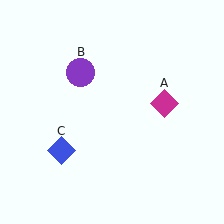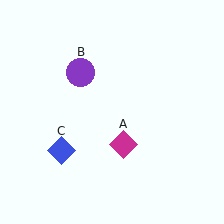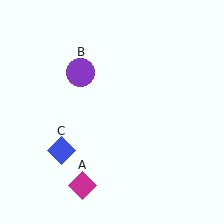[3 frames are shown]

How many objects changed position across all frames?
1 object changed position: magenta diamond (object A).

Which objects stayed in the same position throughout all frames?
Purple circle (object B) and blue diamond (object C) remained stationary.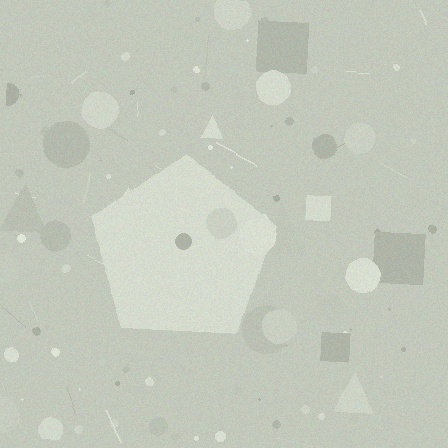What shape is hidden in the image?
A pentagon is hidden in the image.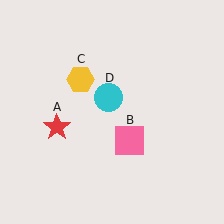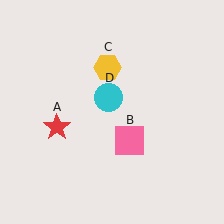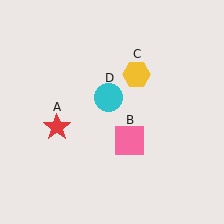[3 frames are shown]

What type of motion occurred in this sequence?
The yellow hexagon (object C) rotated clockwise around the center of the scene.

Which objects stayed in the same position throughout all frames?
Red star (object A) and pink square (object B) and cyan circle (object D) remained stationary.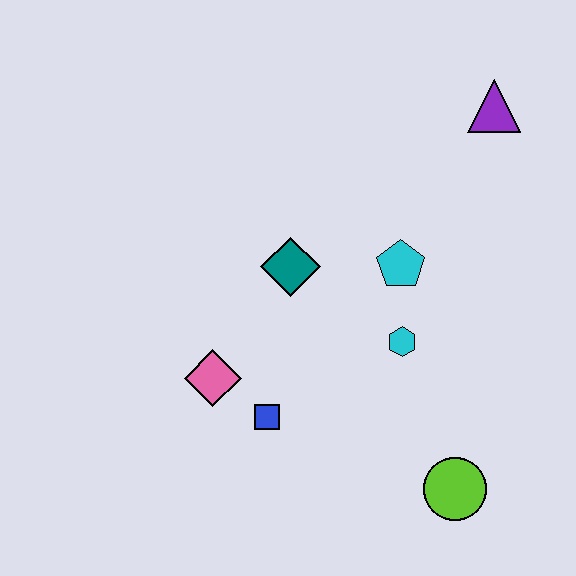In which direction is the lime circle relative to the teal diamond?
The lime circle is below the teal diamond.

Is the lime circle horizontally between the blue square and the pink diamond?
No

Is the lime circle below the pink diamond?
Yes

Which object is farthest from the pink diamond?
The purple triangle is farthest from the pink diamond.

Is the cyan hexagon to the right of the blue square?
Yes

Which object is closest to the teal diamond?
The cyan pentagon is closest to the teal diamond.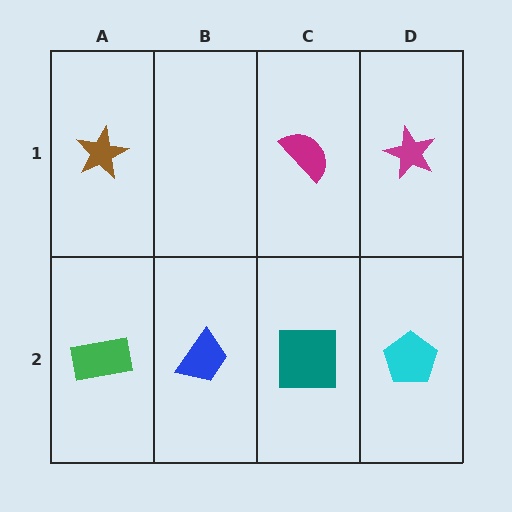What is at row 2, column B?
A blue trapezoid.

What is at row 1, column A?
A brown star.